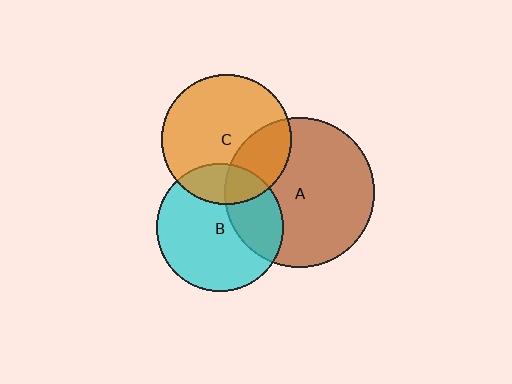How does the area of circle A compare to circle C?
Approximately 1.3 times.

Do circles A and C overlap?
Yes.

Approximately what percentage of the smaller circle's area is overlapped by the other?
Approximately 25%.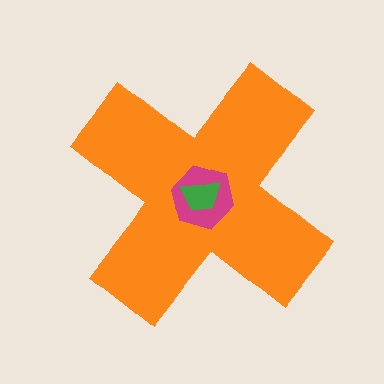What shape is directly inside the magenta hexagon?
The green trapezoid.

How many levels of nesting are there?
3.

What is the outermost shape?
The orange cross.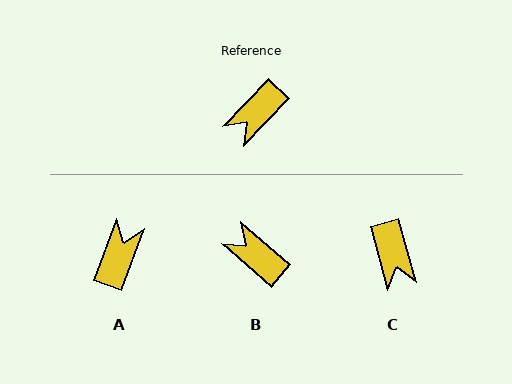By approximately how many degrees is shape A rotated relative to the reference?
Approximately 156 degrees clockwise.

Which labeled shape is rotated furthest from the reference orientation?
A, about 156 degrees away.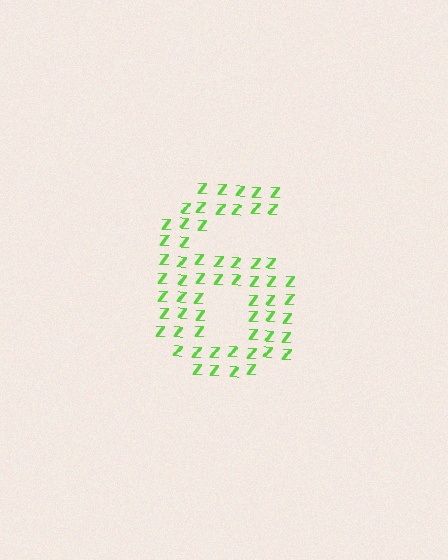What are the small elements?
The small elements are letter Z's.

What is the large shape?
The large shape is the digit 6.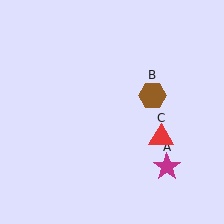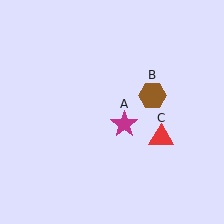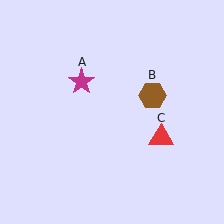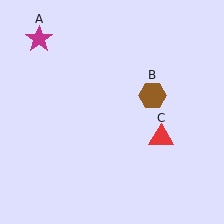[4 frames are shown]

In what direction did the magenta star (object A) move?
The magenta star (object A) moved up and to the left.